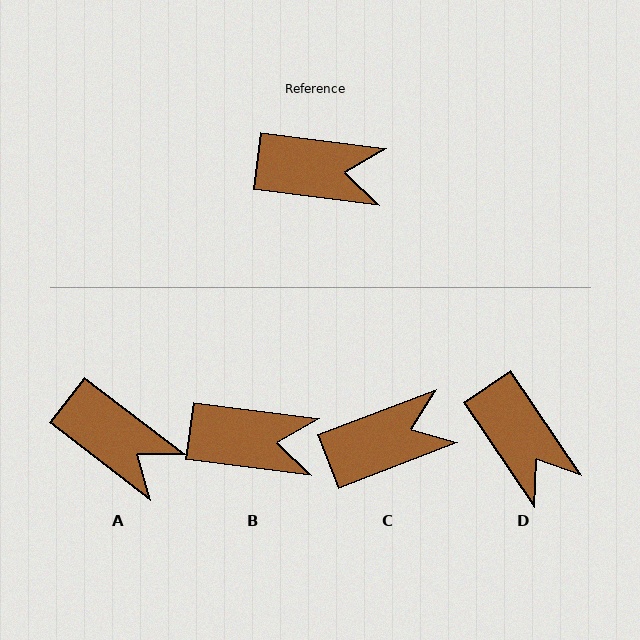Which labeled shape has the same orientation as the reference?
B.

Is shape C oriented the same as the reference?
No, it is off by about 28 degrees.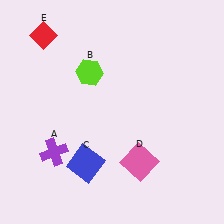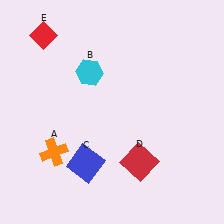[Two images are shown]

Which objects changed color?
A changed from purple to orange. B changed from lime to cyan. D changed from pink to red.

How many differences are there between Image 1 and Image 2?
There are 3 differences between the two images.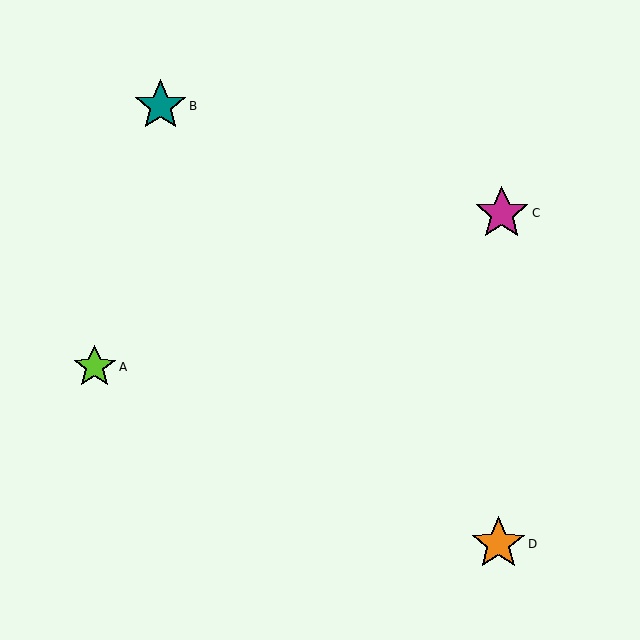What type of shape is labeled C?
Shape C is a magenta star.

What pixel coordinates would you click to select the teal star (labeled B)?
Click at (160, 106) to select the teal star B.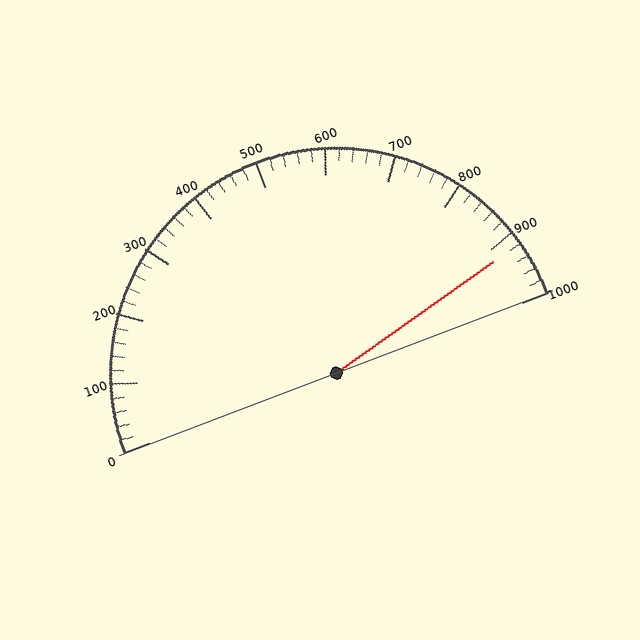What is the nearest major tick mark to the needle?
The nearest major tick mark is 900.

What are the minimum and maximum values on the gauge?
The gauge ranges from 0 to 1000.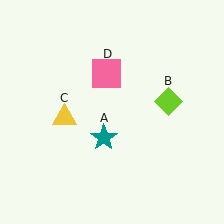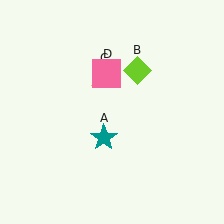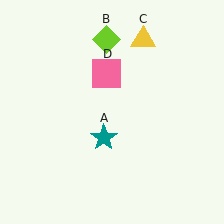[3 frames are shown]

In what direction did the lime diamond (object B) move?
The lime diamond (object B) moved up and to the left.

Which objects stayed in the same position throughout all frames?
Teal star (object A) and pink square (object D) remained stationary.